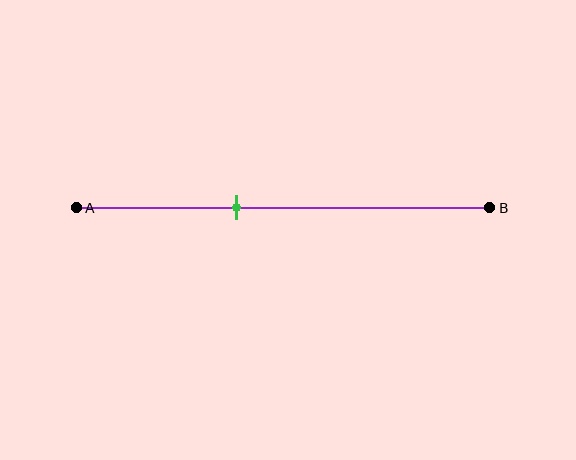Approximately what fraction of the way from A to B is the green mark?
The green mark is approximately 40% of the way from A to B.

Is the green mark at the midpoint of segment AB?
No, the mark is at about 40% from A, not at the 50% midpoint.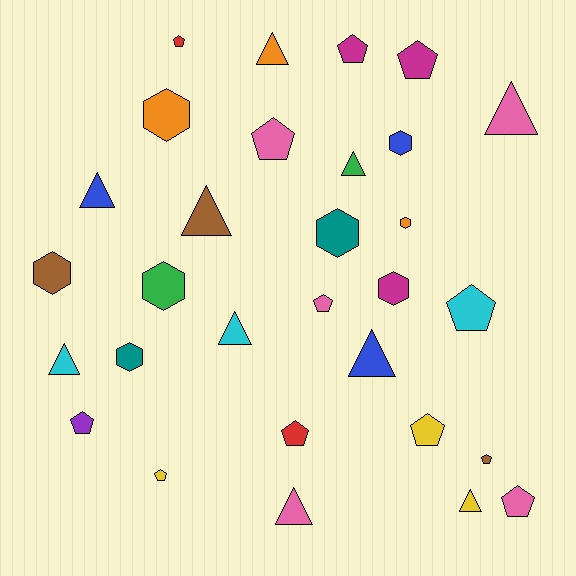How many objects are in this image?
There are 30 objects.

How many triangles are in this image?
There are 10 triangles.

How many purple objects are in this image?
There is 1 purple object.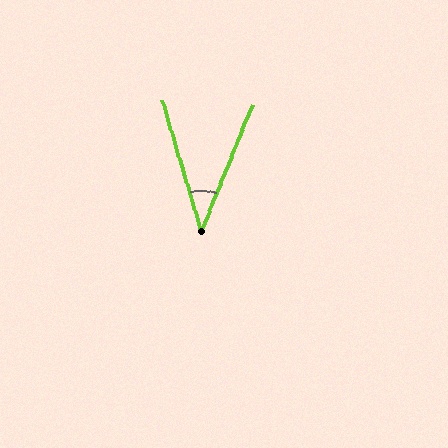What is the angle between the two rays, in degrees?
Approximately 39 degrees.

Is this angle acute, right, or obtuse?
It is acute.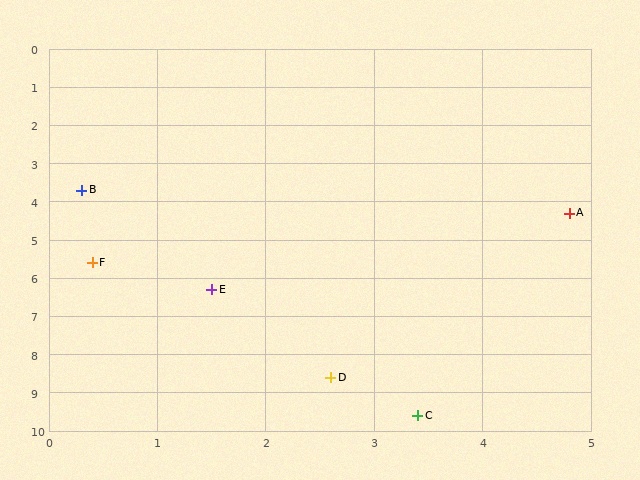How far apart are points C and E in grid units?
Points C and E are about 3.8 grid units apart.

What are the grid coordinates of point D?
Point D is at approximately (2.6, 8.6).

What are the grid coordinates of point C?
Point C is at approximately (3.4, 9.6).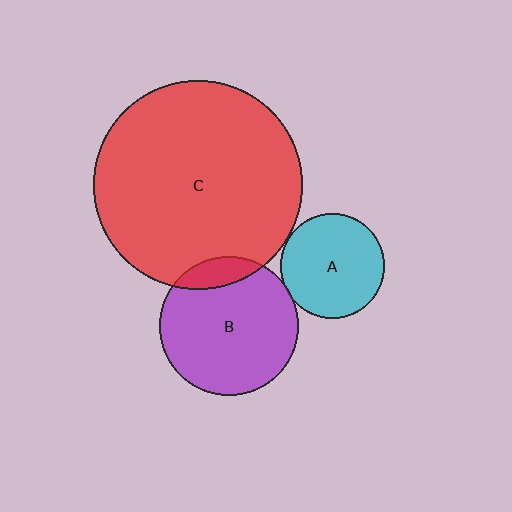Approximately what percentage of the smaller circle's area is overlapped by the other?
Approximately 5%.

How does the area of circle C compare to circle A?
Approximately 4.0 times.